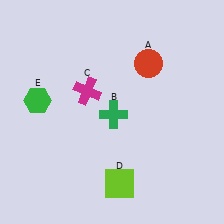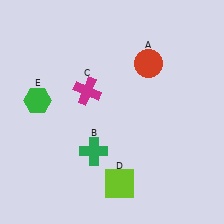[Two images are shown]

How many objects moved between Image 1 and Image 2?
1 object moved between the two images.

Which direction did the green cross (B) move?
The green cross (B) moved down.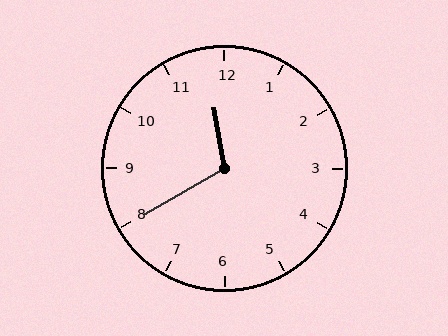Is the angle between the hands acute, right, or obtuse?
It is obtuse.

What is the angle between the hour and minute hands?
Approximately 110 degrees.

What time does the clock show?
11:40.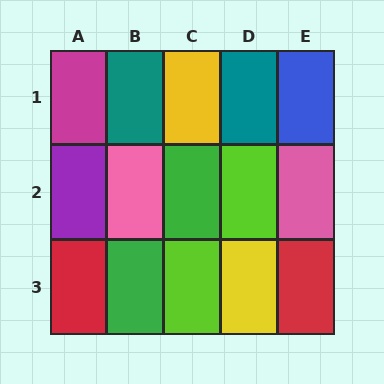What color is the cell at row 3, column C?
Lime.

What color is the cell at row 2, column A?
Purple.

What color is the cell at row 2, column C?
Green.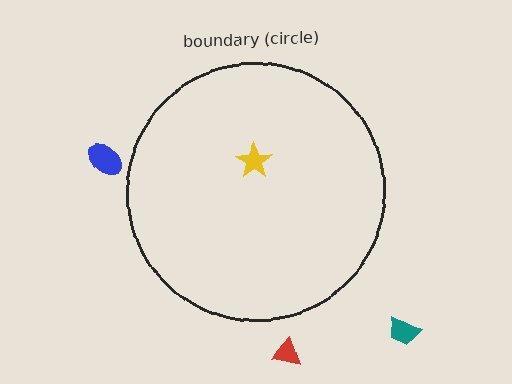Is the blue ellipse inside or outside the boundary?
Outside.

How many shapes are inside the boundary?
1 inside, 3 outside.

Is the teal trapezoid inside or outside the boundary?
Outside.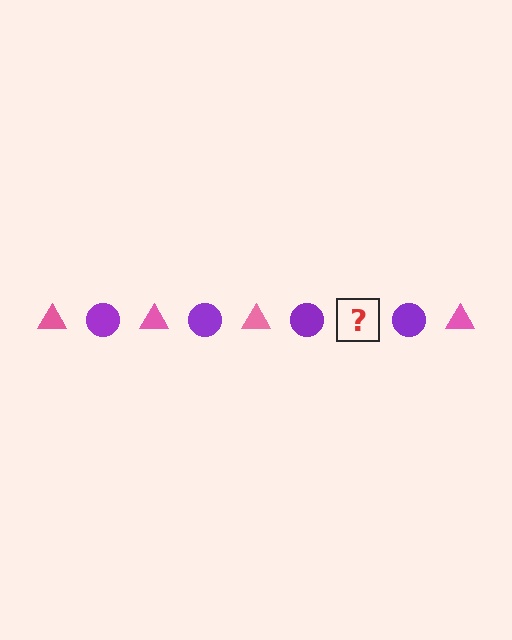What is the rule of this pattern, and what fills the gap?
The rule is that the pattern alternates between pink triangle and purple circle. The gap should be filled with a pink triangle.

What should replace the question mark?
The question mark should be replaced with a pink triangle.